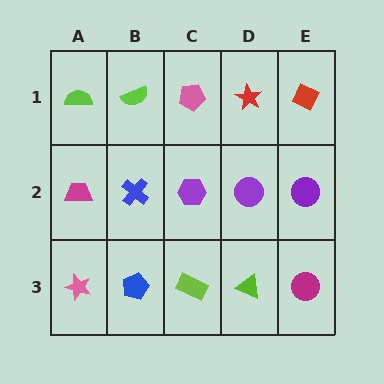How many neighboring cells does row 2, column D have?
4.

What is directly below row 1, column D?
A purple circle.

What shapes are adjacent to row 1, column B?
A blue cross (row 2, column B), a lime semicircle (row 1, column A), a pink pentagon (row 1, column C).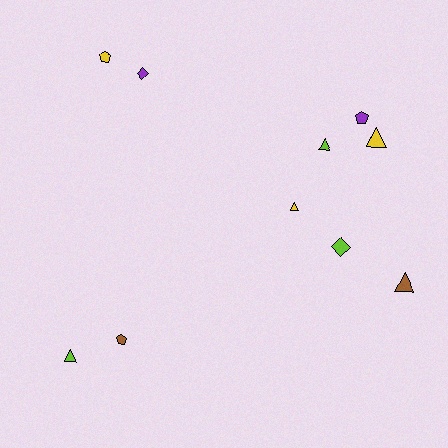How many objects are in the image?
There are 10 objects.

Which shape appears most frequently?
Triangle, with 5 objects.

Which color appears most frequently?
Lime, with 3 objects.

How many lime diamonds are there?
There is 1 lime diamond.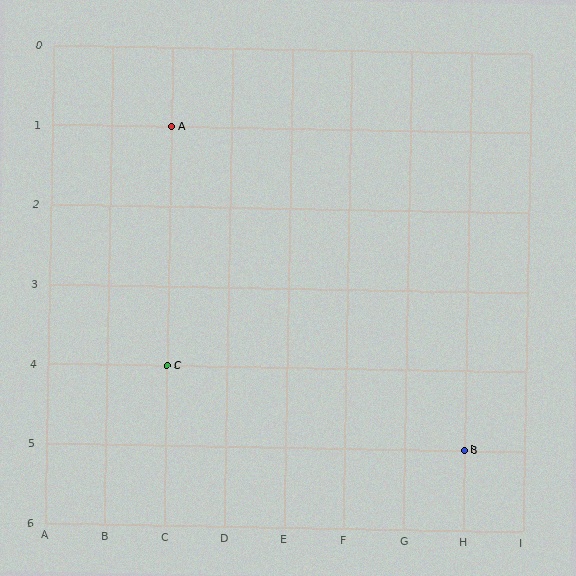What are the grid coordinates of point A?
Point A is at grid coordinates (C, 1).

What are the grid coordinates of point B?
Point B is at grid coordinates (H, 5).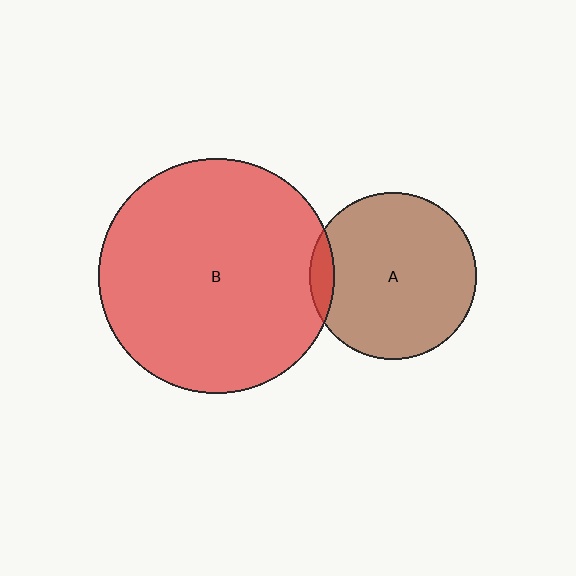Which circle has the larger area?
Circle B (red).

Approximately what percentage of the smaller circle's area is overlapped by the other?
Approximately 5%.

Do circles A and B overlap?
Yes.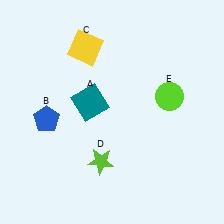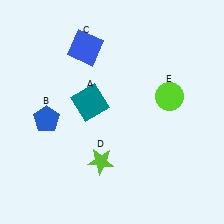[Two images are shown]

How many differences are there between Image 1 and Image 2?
There is 1 difference between the two images.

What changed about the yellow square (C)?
In Image 1, C is yellow. In Image 2, it changed to blue.